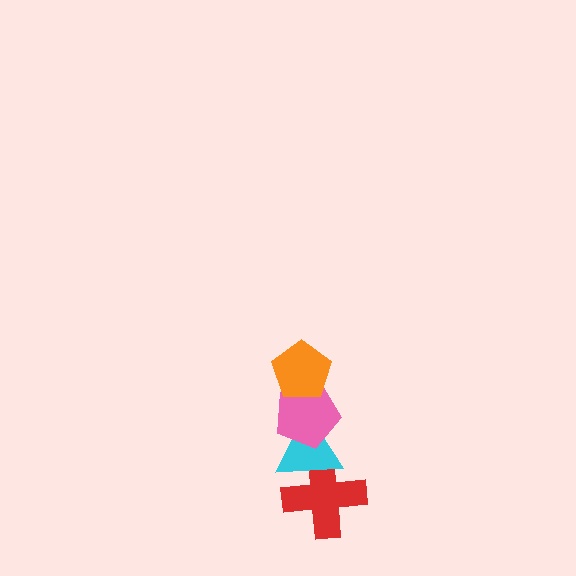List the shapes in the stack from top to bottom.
From top to bottom: the orange pentagon, the pink pentagon, the cyan triangle, the red cross.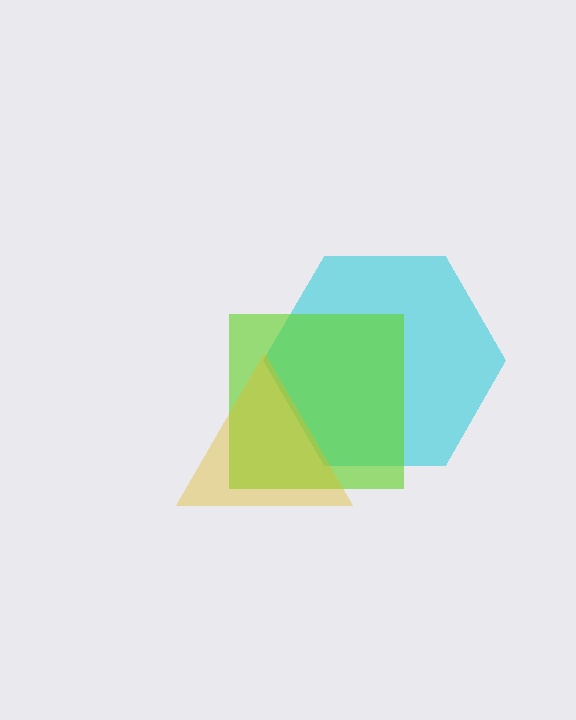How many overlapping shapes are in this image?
There are 3 overlapping shapes in the image.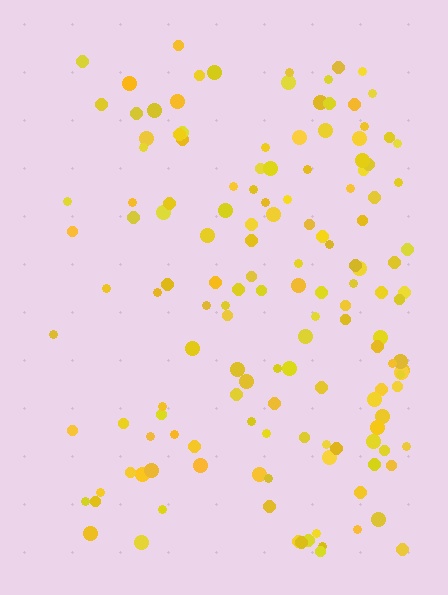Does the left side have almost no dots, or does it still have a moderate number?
Still a moderate number, just noticeably fewer than the right.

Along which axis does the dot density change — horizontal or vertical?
Horizontal.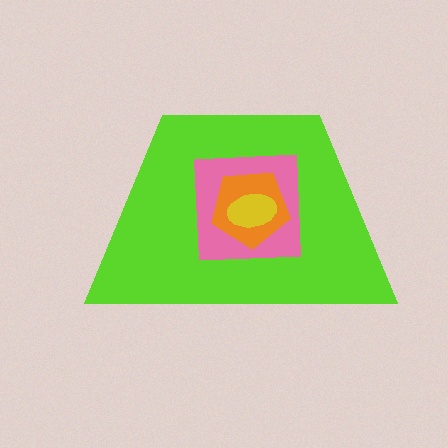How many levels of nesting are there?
4.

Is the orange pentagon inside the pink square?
Yes.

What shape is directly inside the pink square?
The orange pentagon.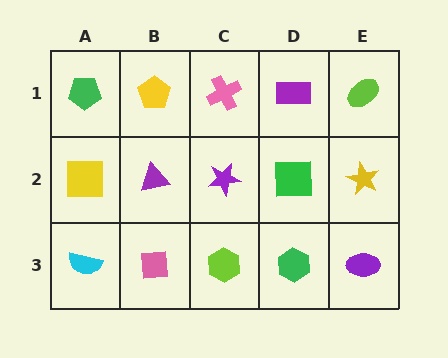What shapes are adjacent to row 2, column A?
A green pentagon (row 1, column A), a cyan semicircle (row 3, column A), a purple triangle (row 2, column B).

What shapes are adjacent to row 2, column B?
A yellow pentagon (row 1, column B), a pink square (row 3, column B), a yellow square (row 2, column A), a purple star (row 2, column C).